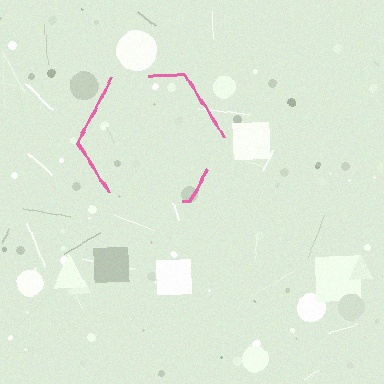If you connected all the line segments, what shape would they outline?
They would outline a hexagon.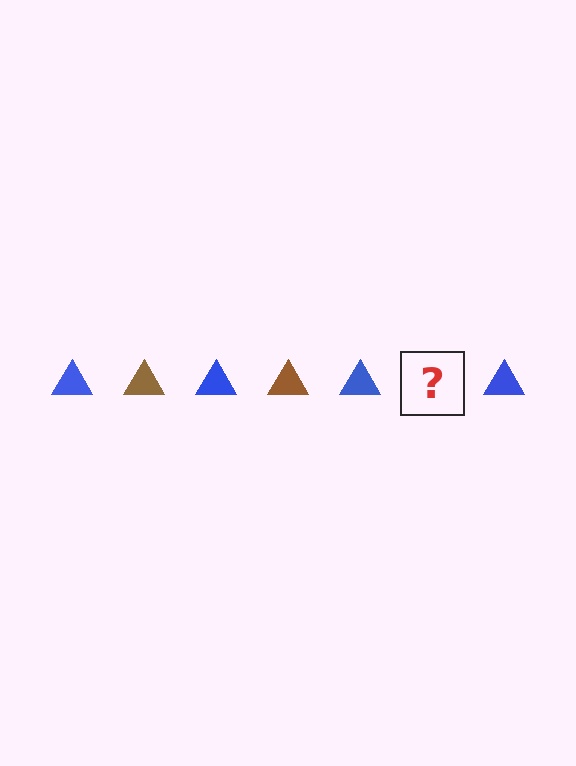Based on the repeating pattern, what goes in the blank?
The blank should be a brown triangle.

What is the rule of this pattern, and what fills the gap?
The rule is that the pattern cycles through blue, brown triangles. The gap should be filled with a brown triangle.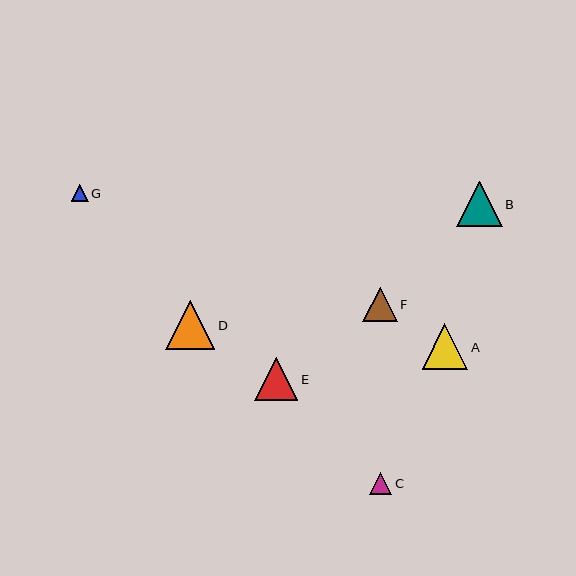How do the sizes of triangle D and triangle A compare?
Triangle D and triangle A are approximately the same size.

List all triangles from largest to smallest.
From largest to smallest: D, A, B, E, F, C, G.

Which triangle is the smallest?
Triangle G is the smallest with a size of approximately 17 pixels.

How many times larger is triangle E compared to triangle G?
Triangle E is approximately 2.5 times the size of triangle G.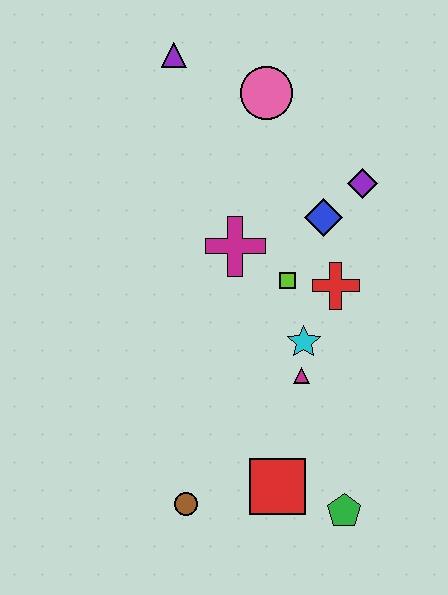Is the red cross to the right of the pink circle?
Yes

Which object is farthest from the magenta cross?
The green pentagon is farthest from the magenta cross.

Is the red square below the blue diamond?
Yes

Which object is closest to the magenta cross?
The lime square is closest to the magenta cross.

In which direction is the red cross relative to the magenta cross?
The red cross is to the right of the magenta cross.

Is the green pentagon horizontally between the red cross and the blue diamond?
No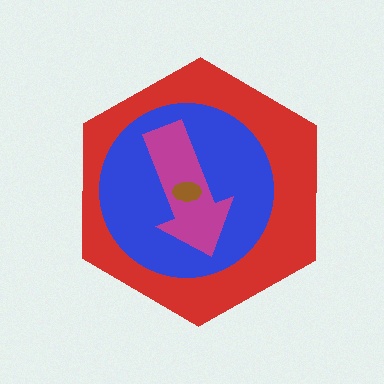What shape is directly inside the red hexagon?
The blue circle.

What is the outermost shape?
The red hexagon.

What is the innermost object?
The brown ellipse.